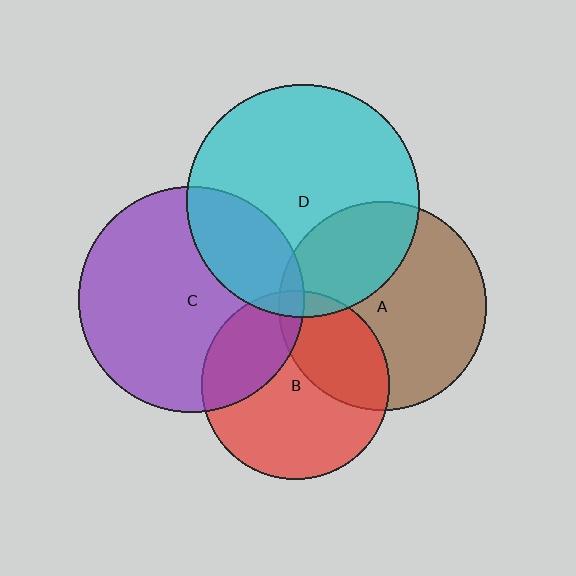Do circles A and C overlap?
Yes.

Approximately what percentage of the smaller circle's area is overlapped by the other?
Approximately 5%.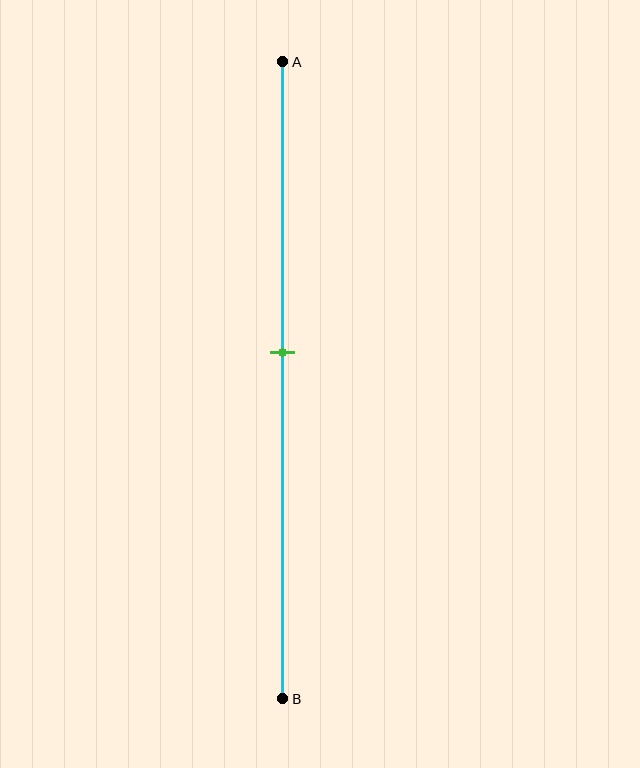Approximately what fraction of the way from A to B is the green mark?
The green mark is approximately 45% of the way from A to B.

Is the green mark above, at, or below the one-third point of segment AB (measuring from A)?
The green mark is below the one-third point of segment AB.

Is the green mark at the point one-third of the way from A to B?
No, the mark is at about 45% from A, not at the 33% one-third point.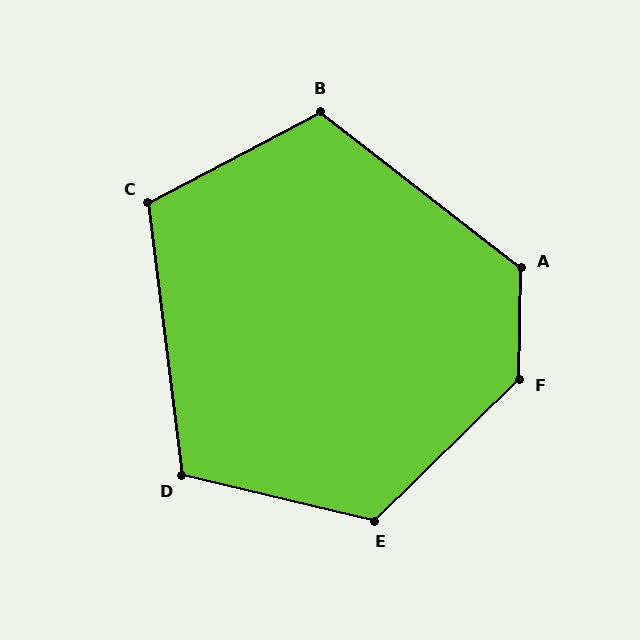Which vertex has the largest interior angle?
F, at approximately 135 degrees.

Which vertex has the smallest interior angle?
D, at approximately 110 degrees.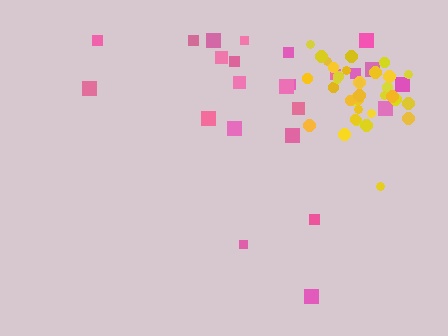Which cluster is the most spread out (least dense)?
Pink.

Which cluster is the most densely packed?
Yellow.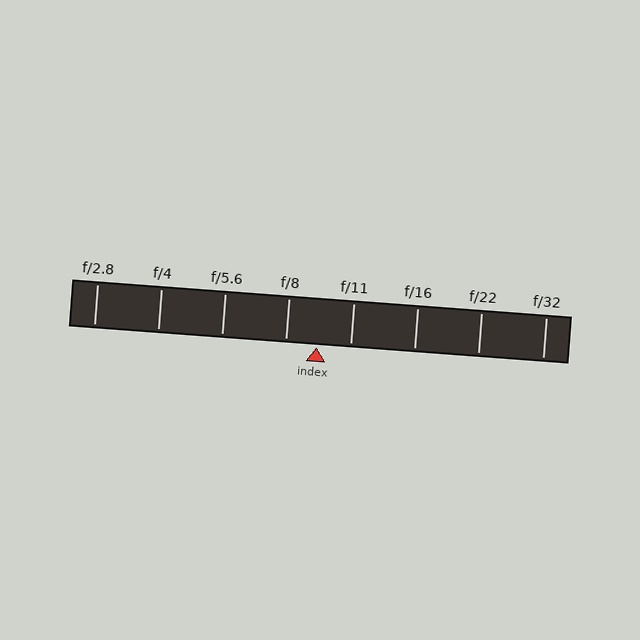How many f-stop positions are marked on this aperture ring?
There are 8 f-stop positions marked.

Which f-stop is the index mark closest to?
The index mark is closest to f/8.